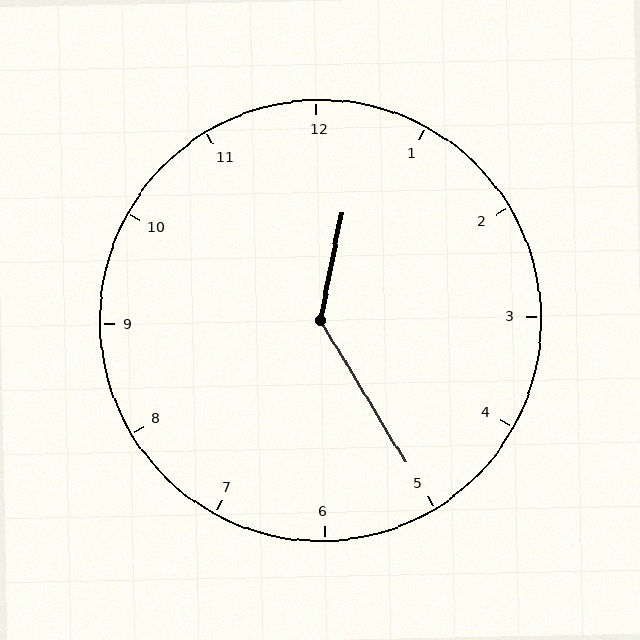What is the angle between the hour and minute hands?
Approximately 138 degrees.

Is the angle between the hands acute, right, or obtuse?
It is obtuse.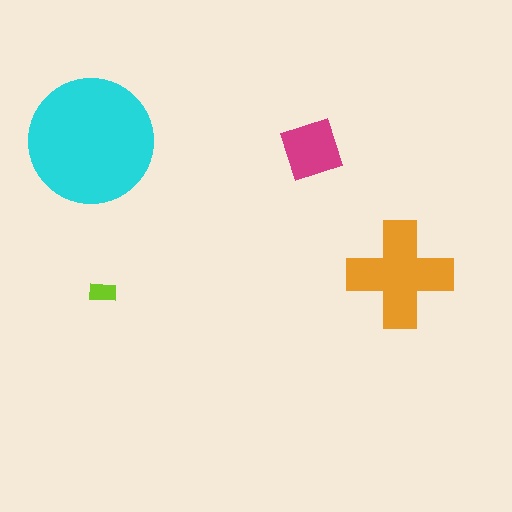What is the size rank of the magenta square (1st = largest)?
3rd.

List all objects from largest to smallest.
The cyan circle, the orange cross, the magenta square, the lime rectangle.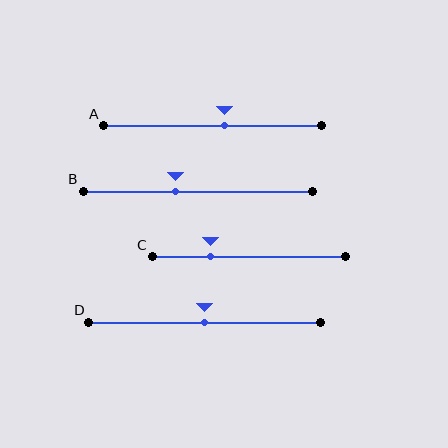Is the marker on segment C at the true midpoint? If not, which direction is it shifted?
No, the marker on segment C is shifted to the left by about 20% of the segment length.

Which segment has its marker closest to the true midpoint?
Segment D has its marker closest to the true midpoint.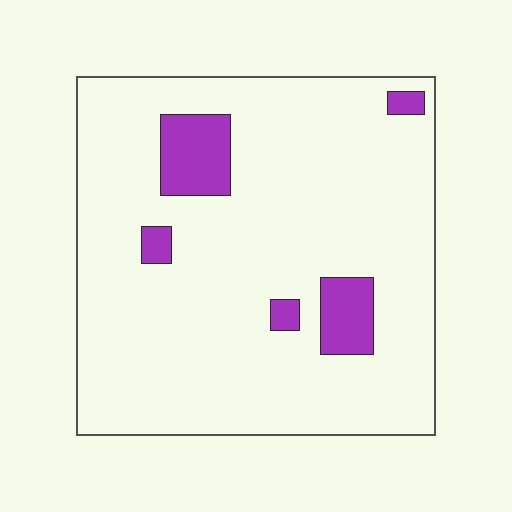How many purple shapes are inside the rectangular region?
5.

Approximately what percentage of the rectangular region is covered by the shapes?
Approximately 10%.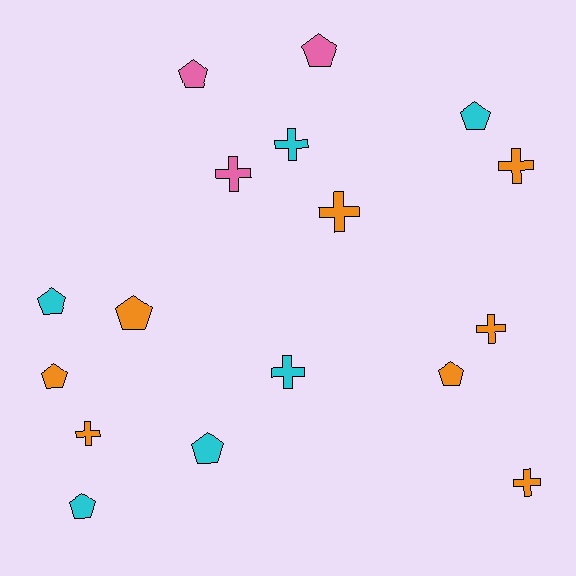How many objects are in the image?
There are 17 objects.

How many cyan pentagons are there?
There are 4 cyan pentagons.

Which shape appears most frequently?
Pentagon, with 9 objects.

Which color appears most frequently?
Orange, with 8 objects.